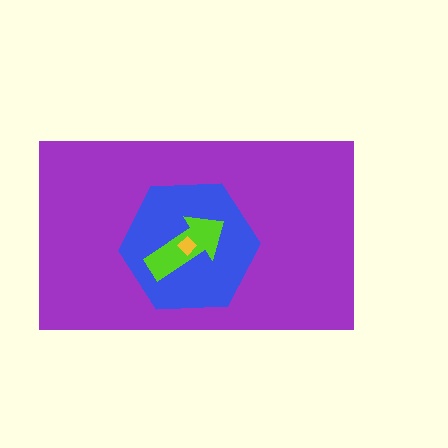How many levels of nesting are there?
4.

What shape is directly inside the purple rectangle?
The blue hexagon.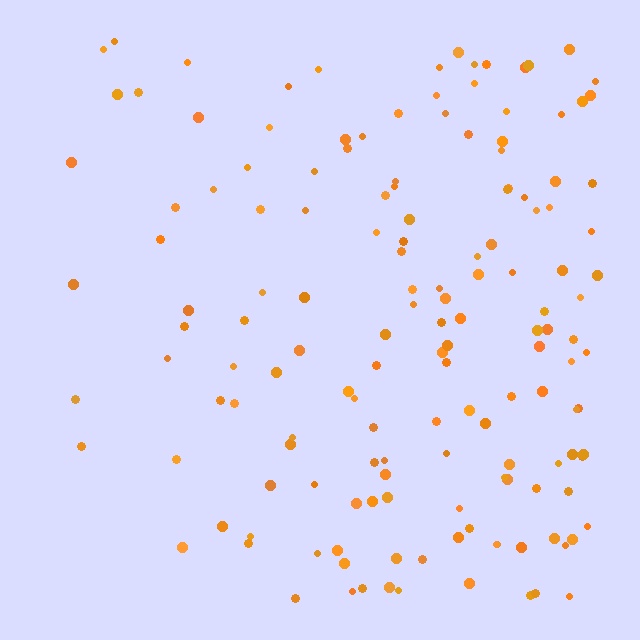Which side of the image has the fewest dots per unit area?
The left.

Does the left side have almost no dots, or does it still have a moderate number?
Still a moderate number, just noticeably fewer than the right.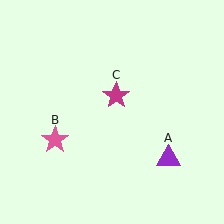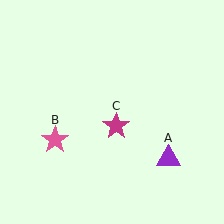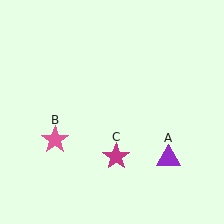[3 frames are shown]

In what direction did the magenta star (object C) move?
The magenta star (object C) moved down.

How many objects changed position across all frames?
1 object changed position: magenta star (object C).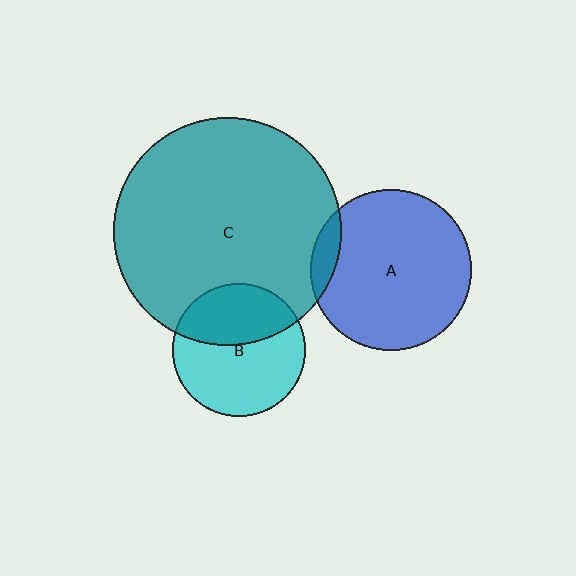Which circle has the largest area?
Circle C (teal).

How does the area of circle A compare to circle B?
Approximately 1.5 times.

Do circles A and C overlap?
Yes.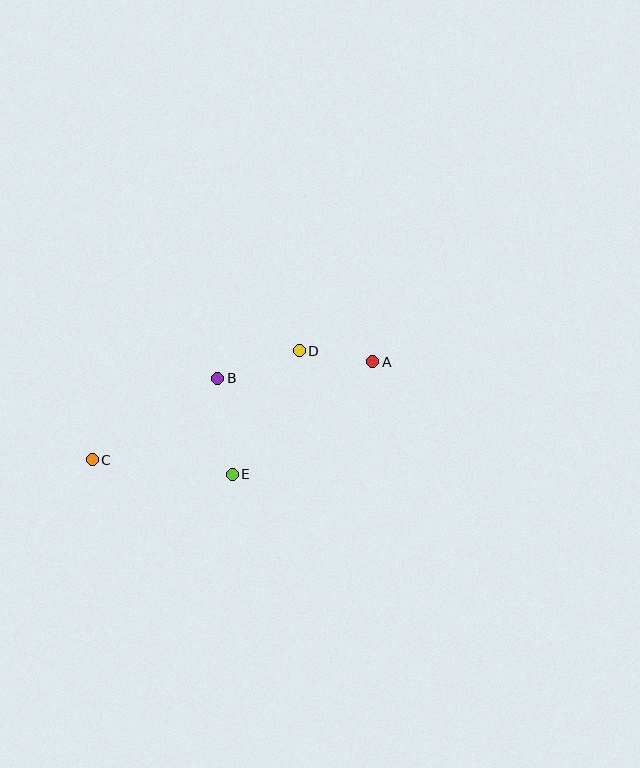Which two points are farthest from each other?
Points A and C are farthest from each other.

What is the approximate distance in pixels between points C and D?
The distance between C and D is approximately 234 pixels.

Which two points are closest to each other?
Points A and D are closest to each other.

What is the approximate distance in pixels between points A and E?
The distance between A and E is approximately 180 pixels.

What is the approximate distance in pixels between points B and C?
The distance between B and C is approximately 149 pixels.